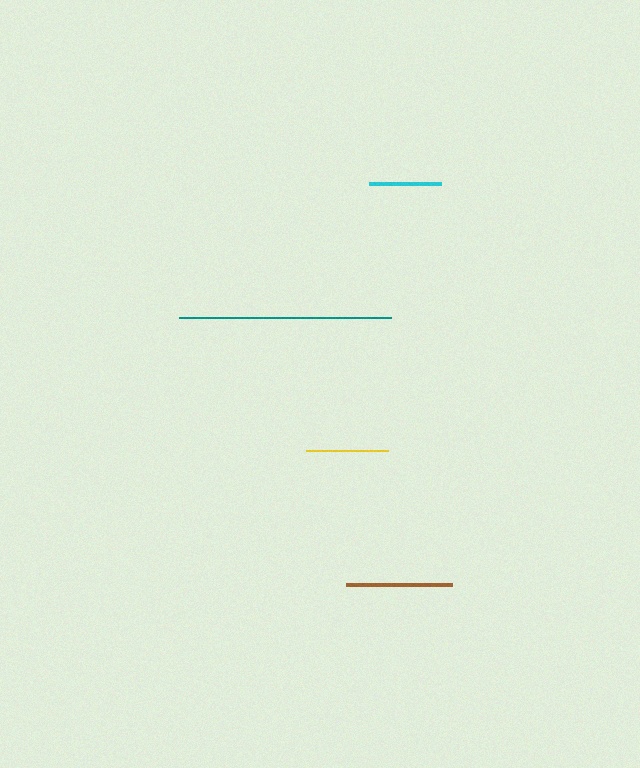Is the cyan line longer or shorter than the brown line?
The brown line is longer than the cyan line.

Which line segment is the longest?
The teal line is the longest at approximately 211 pixels.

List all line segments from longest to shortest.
From longest to shortest: teal, brown, yellow, cyan.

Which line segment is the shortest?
The cyan line is the shortest at approximately 73 pixels.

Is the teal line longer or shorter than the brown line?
The teal line is longer than the brown line.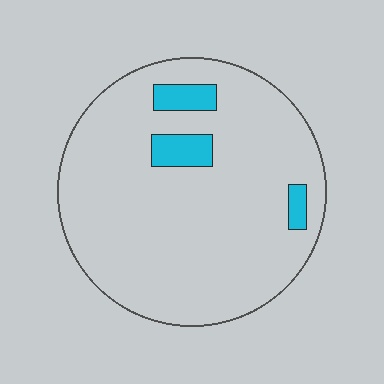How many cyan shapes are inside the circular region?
3.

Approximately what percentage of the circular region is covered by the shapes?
Approximately 10%.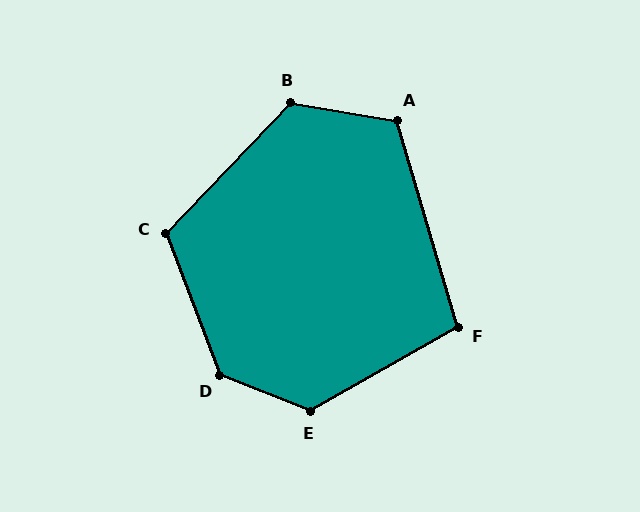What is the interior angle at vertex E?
Approximately 129 degrees (obtuse).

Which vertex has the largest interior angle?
D, at approximately 133 degrees.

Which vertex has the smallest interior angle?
F, at approximately 103 degrees.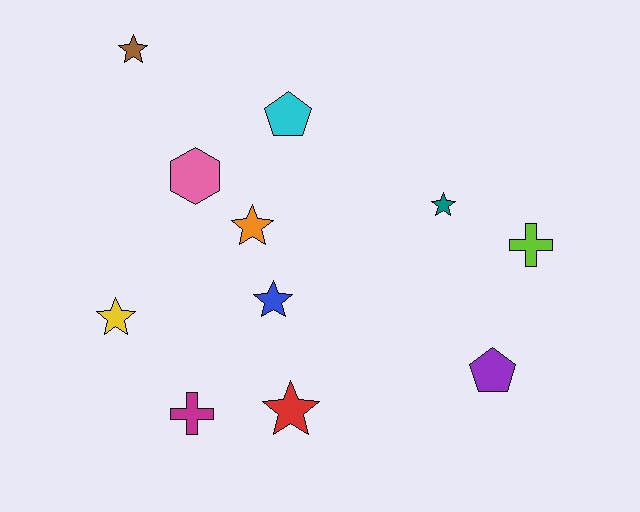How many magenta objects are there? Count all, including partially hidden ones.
There is 1 magenta object.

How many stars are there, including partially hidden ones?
There are 6 stars.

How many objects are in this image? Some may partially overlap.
There are 11 objects.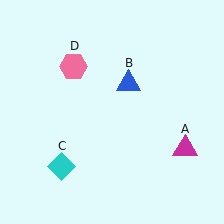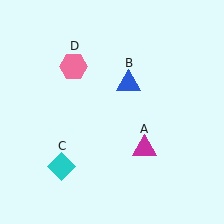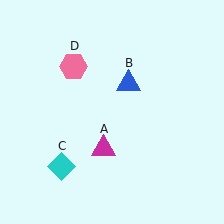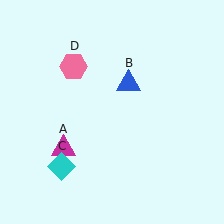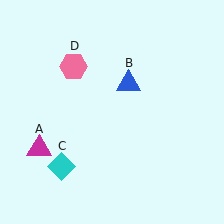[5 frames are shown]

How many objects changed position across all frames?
1 object changed position: magenta triangle (object A).